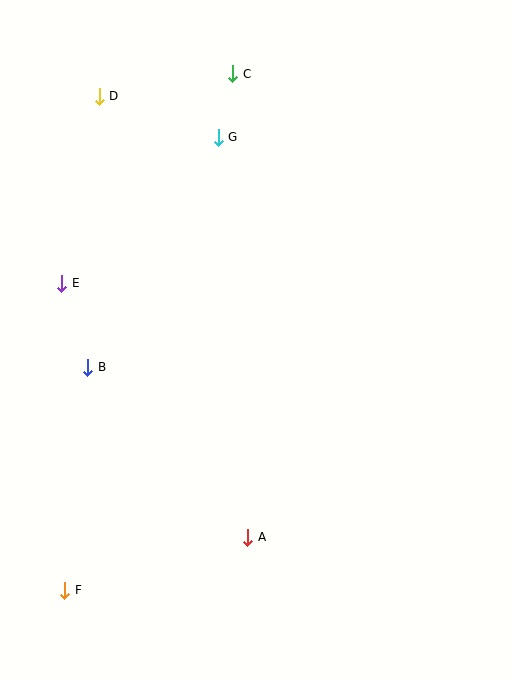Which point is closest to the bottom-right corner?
Point A is closest to the bottom-right corner.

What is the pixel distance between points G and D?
The distance between G and D is 126 pixels.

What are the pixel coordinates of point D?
Point D is at (99, 96).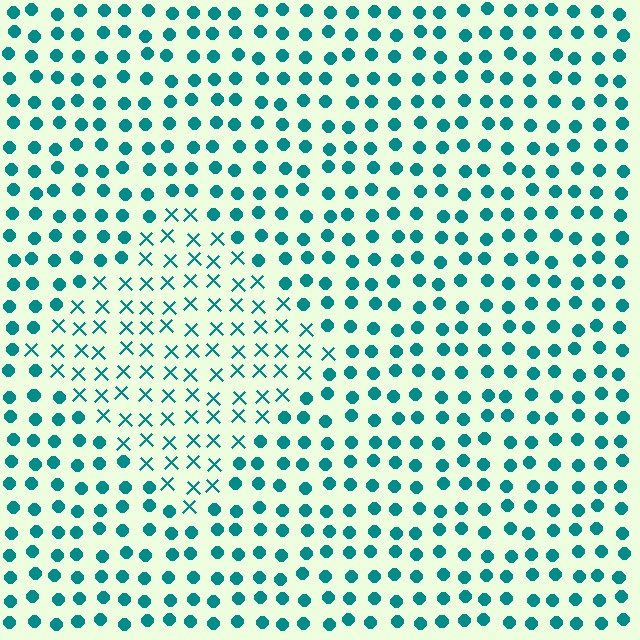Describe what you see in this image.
The image is filled with small teal elements arranged in a uniform grid. A diamond-shaped region contains X marks, while the surrounding area contains circles. The boundary is defined purely by the change in element shape.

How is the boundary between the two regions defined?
The boundary is defined by a change in element shape: X marks inside vs. circles outside. All elements share the same color and spacing.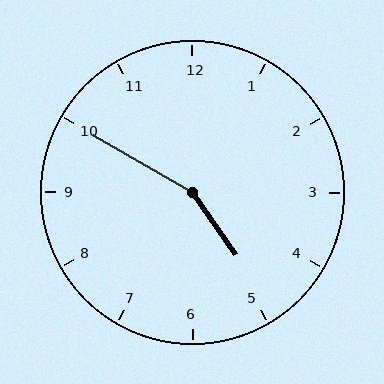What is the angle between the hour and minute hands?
Approximately 155 degrees.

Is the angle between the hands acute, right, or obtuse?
It is obtuse.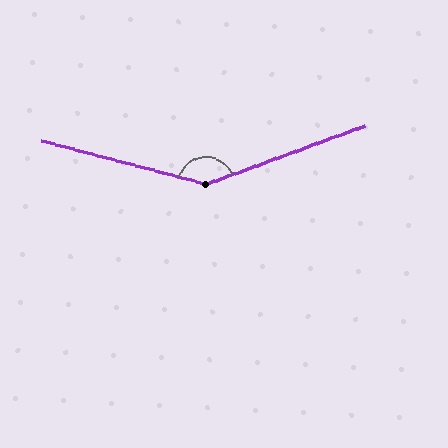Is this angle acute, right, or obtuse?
It is obtuse.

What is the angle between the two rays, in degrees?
Approximately 145 degrees.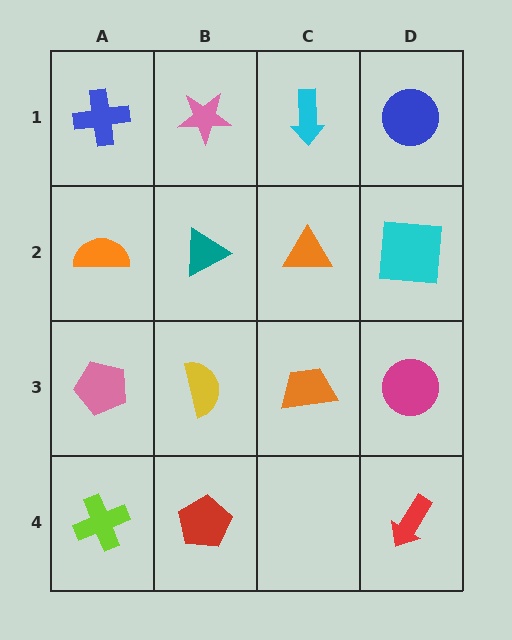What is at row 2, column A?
An orange semicircle.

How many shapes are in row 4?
3 shapes.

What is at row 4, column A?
A lime cross.